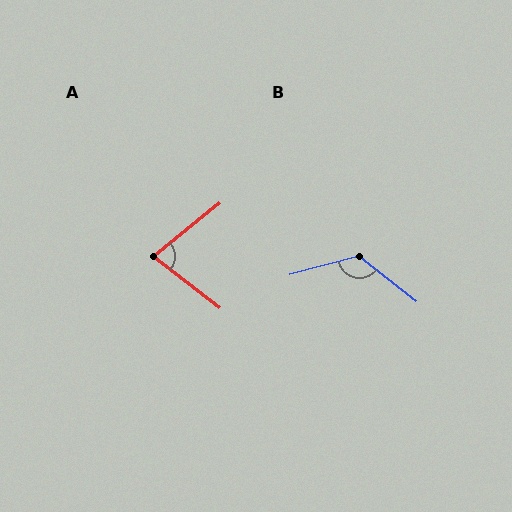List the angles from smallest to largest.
A (77°), B (126°).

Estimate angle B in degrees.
Approximately 126 degrees.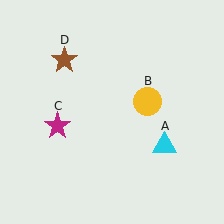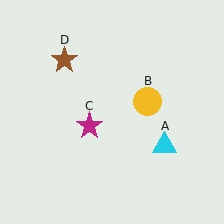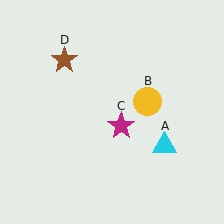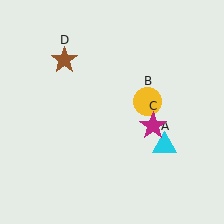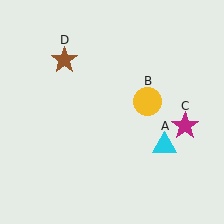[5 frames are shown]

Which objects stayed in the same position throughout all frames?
Cyan triangle (object A) and yellow circle (object B) and brown star (object D) remained stationary.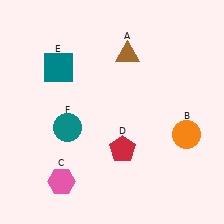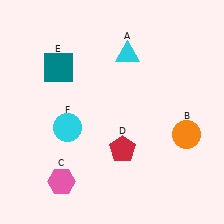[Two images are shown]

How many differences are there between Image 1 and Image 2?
There are 2 differences between the two images.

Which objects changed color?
A changed from brown to cyan. F changed from teal to cyan.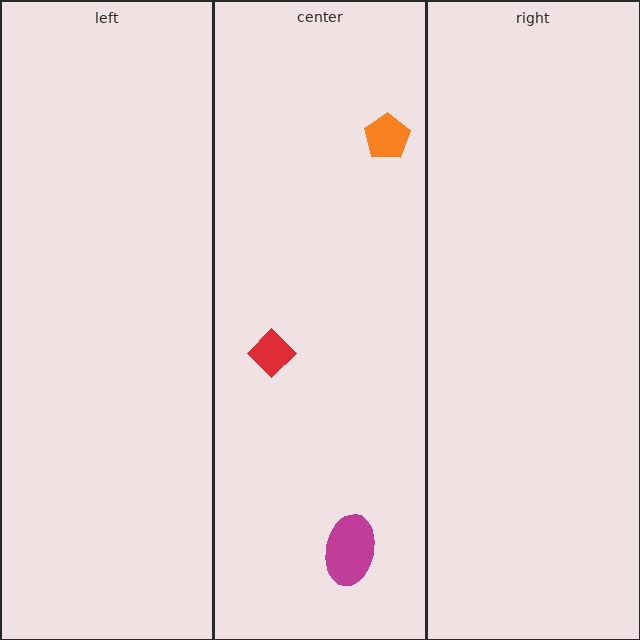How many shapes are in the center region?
3.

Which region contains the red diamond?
The center region.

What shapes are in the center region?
The magenta ellipse, the red diamond, the orange pentagon.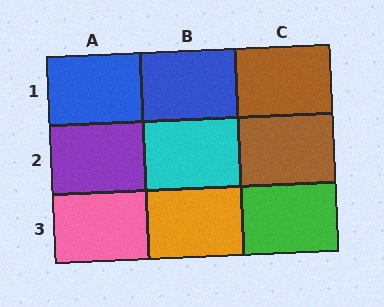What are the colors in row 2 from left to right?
Purple, cyan, brown.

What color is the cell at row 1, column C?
Brown.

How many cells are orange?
1 cell is orange.